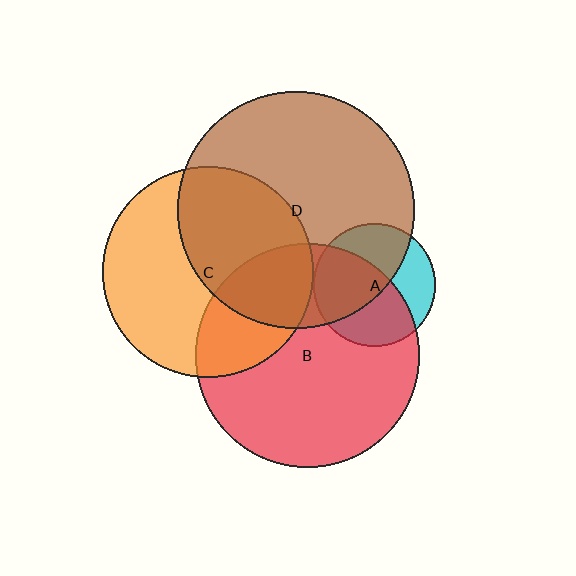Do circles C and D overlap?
Yes.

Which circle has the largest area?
Circle D (brown).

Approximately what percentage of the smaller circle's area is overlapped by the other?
Approximately 45%.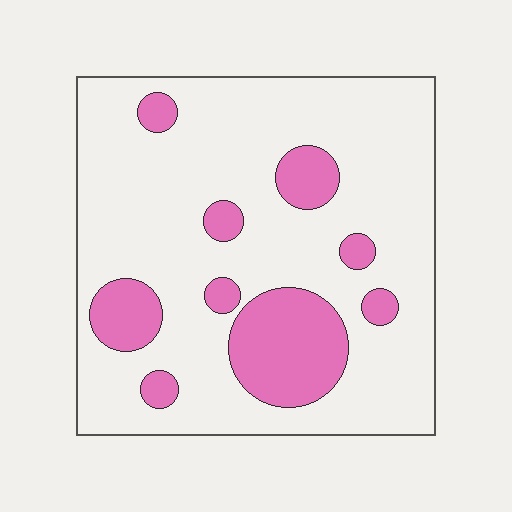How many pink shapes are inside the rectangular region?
9.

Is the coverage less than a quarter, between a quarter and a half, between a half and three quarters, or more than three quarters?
Less than a quarter.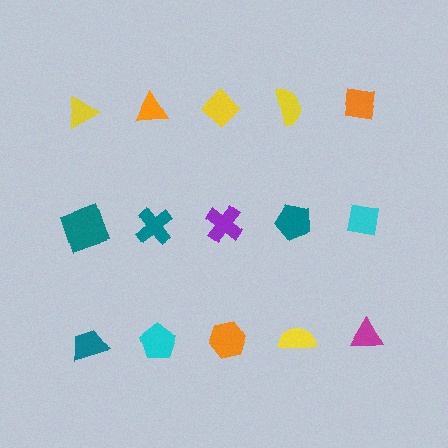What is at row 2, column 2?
A teal cross.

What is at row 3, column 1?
A teal trapezoid.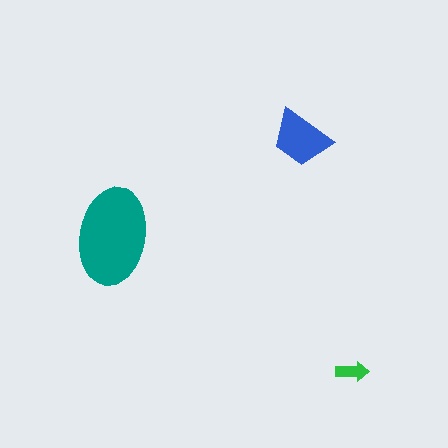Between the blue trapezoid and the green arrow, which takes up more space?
The blue trapezoid.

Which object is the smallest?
The green arrow.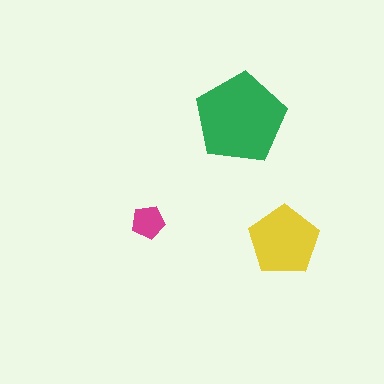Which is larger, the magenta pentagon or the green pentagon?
The green one.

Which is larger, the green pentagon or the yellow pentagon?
The green one.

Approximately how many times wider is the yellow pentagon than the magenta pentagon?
About 2 times wider.